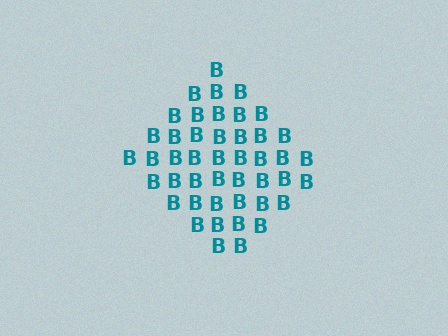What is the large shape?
The large shape is a diamond.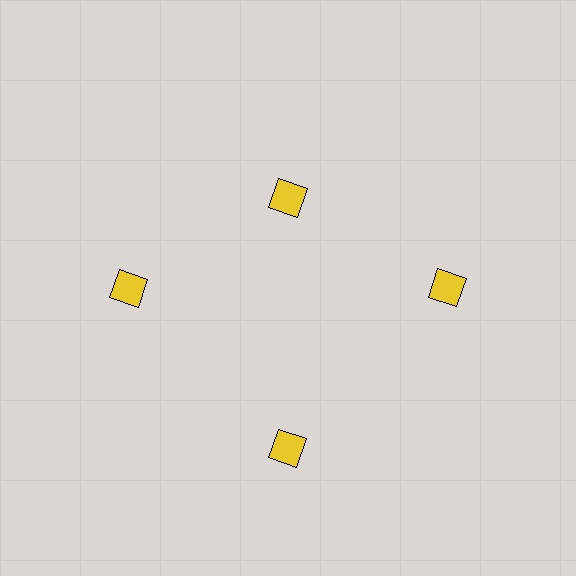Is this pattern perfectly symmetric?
No. The 4 yellow diamonds are arranged in a ring, but one element near the 12 o'clock position is pulled inward toward the center, breaking the 4-fold rotational symmetry.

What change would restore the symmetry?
The symmetry would be restored by moving it outward, back onto the ring so that all 4 diamonds sit at equal angles and equal distance from the center.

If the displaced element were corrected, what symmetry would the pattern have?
It would have 4-fold rotational symmetry — the pattern would map onto itself every 90 degrees.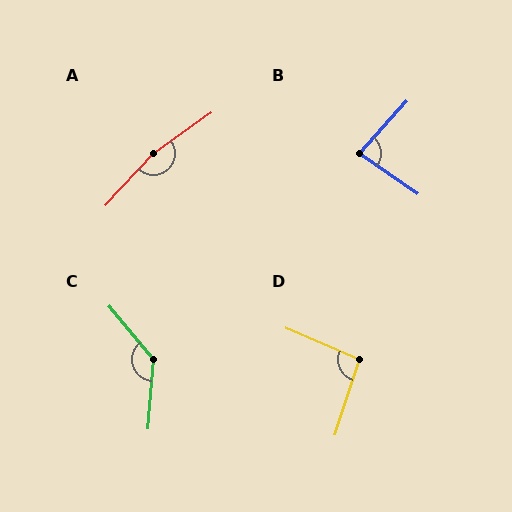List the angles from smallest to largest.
B (83°), D (95°), C (136°), A (168°).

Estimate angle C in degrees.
Approximately 136 degrees.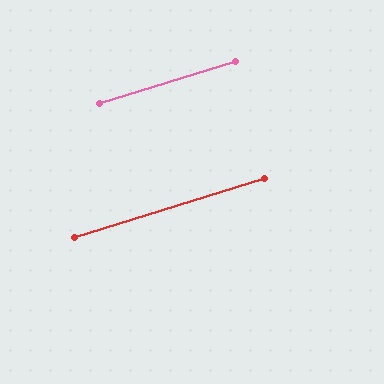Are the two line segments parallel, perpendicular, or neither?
Parallel — their directions differ by only 0.3°.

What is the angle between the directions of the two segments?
Approximately 0 degrees.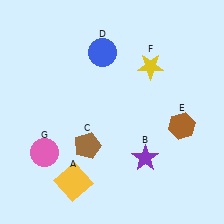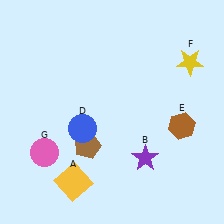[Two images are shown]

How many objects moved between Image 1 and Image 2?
2 objects moved between the two images.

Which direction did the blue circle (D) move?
The blue circle (D) moved down.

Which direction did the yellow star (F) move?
The yellow star (F) moved right.